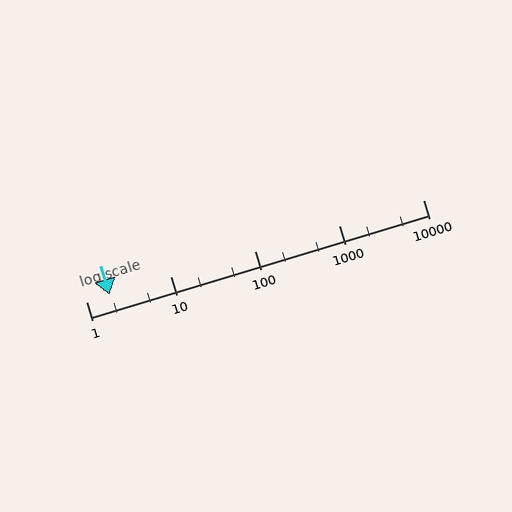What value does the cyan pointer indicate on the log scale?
The pointer indicates approximately 1.9.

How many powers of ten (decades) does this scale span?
The scale spans 4 decades, from 1 to 10000.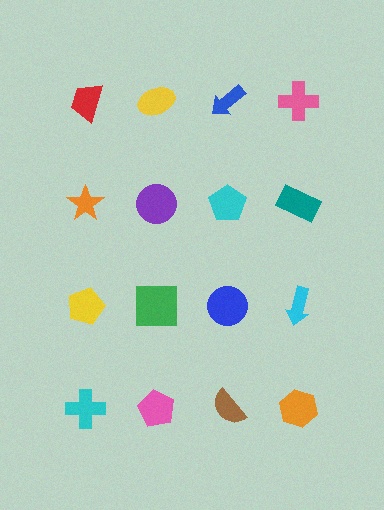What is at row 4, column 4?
An orange hexagon.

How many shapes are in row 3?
4 shapes.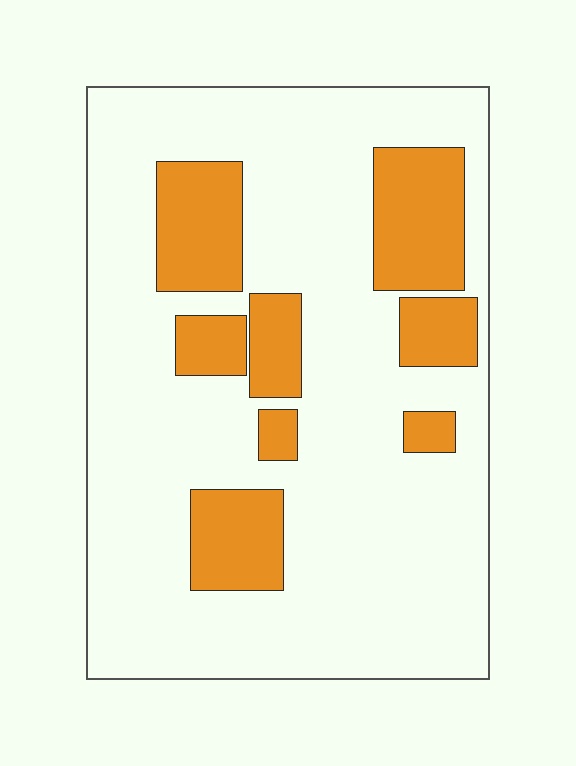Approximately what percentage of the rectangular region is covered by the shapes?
Approximately 25%.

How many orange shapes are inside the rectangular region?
8.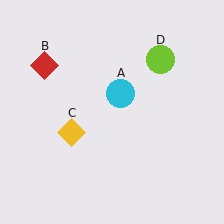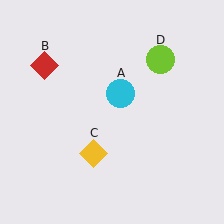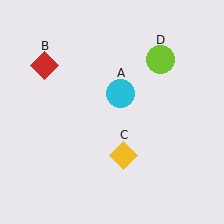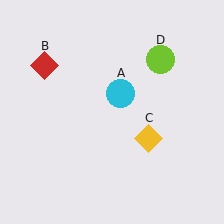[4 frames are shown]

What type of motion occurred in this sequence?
The yellow diamond (object C) rotated counterclockwise around the center of the scene.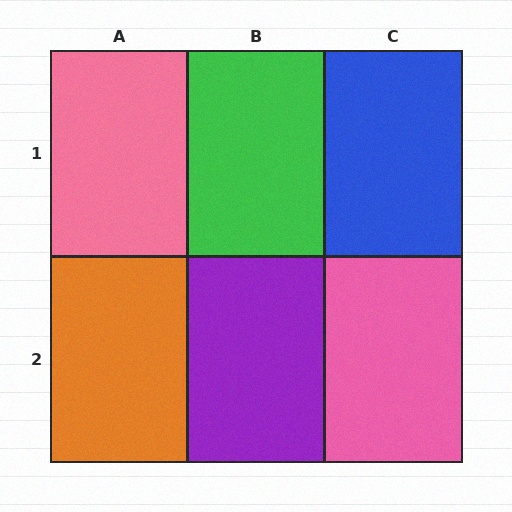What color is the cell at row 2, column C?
Pink.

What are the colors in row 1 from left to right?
Pink, green, blue.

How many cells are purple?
1 cell is purple.